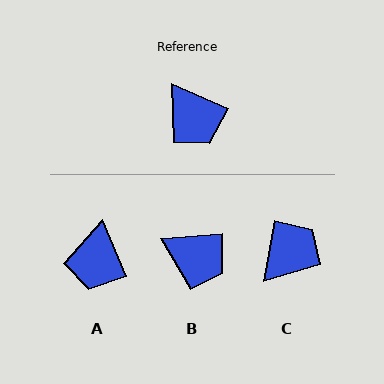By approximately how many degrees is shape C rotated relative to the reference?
Approximately 104 degrees counter-clockwise.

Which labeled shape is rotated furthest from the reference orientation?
C, about 104 degrees away.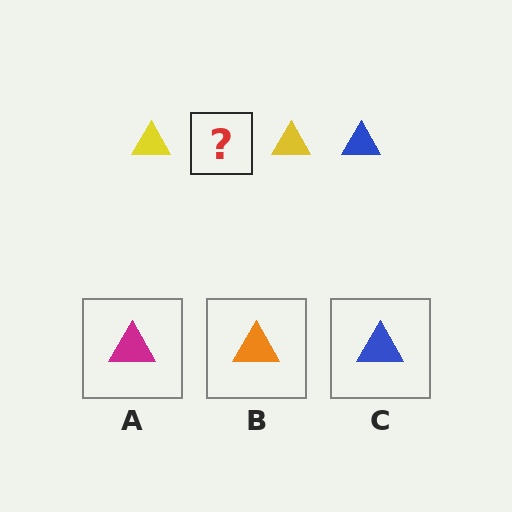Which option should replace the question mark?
Option C.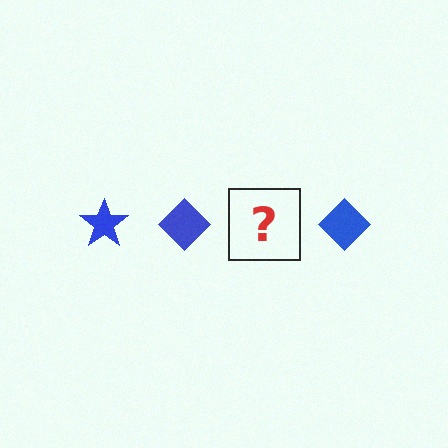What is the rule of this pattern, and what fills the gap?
The rule is that the pattern cycles through star, diamond shapes in blue. The gap should be filled with a blue star.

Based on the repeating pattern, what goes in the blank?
The blank should be a blue star.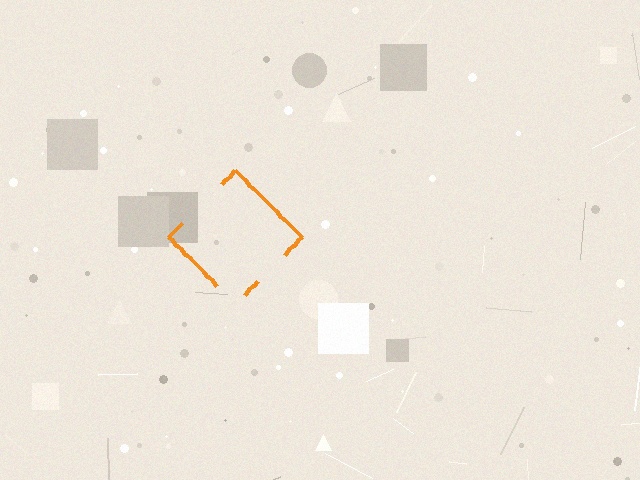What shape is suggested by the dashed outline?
The dashed outline suggests a diamond.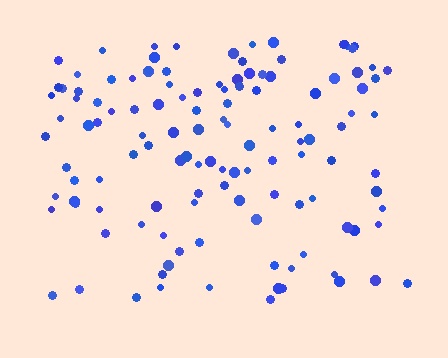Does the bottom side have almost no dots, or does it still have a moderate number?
Still a moderate number, just noticeably fewer than the top.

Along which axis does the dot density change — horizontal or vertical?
Vertical.